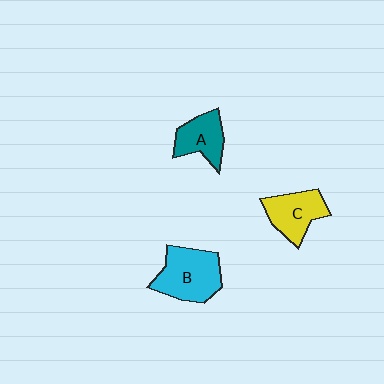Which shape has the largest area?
Shape B (cyan).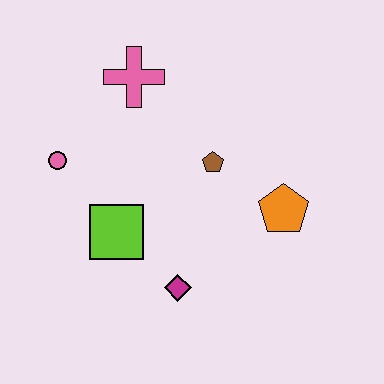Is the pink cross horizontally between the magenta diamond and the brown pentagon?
No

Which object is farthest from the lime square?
The orange pentagon is farthest from the lime square.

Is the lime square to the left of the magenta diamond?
Yes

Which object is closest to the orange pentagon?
The brown pentagon is closest to the orange pentagon.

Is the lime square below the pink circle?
Yes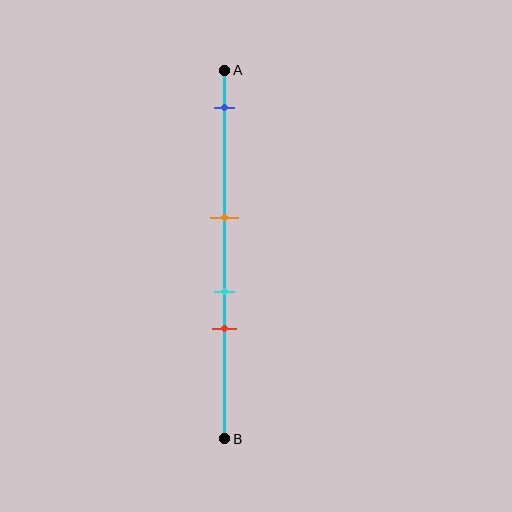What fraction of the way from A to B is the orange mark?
The orange mark is approximately 40% (0.4) of the way from A to B.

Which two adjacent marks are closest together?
The cyan and red marks are the closest adjacent pair.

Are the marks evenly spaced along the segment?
No, the marks are not evenly spaced.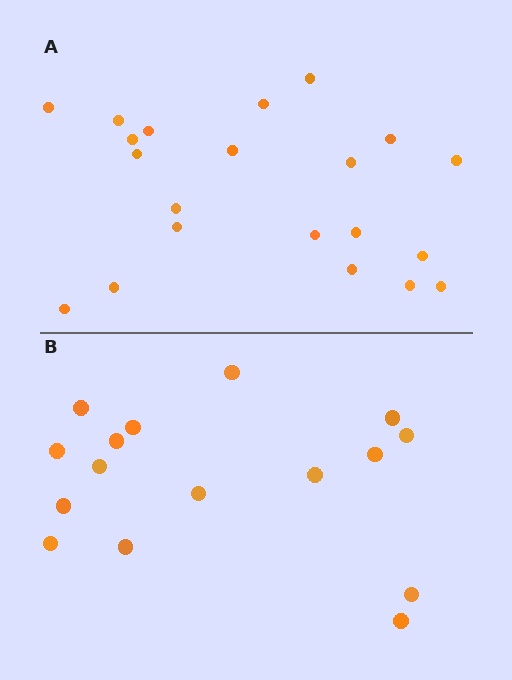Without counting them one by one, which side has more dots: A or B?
Region A (the top region) has more dots.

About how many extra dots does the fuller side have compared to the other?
Region A has about 5 more dots than region B.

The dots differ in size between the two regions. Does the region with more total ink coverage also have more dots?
No. Region B has more total ink coverage because its dots are larger, but region A actually contains more individual dots. Total area can be misleading — the number of items is what matters here.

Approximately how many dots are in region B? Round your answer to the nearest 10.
About 20 dots. (The exact count is 16, which rounds to 20.)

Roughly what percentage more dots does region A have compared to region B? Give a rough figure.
About 30% more.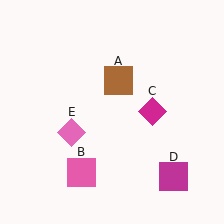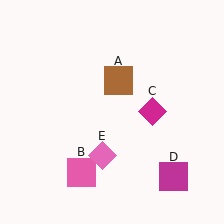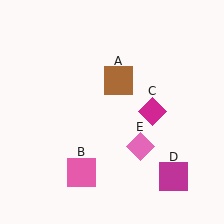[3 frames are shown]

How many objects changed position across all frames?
1 object changed position: pink diamond (object E).